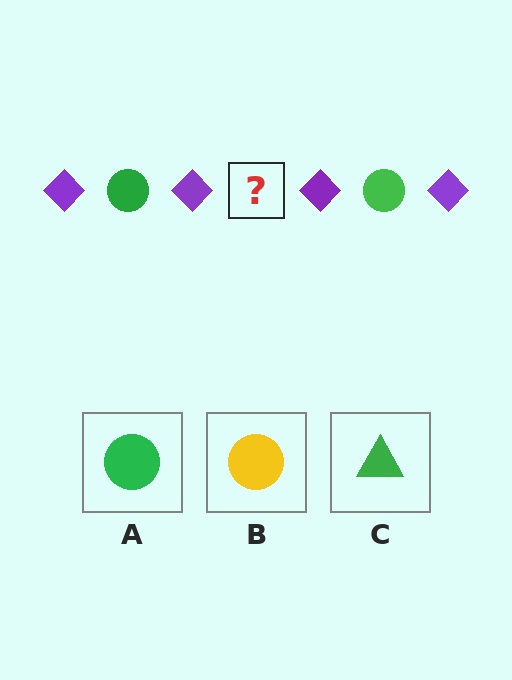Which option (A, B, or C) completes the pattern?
A.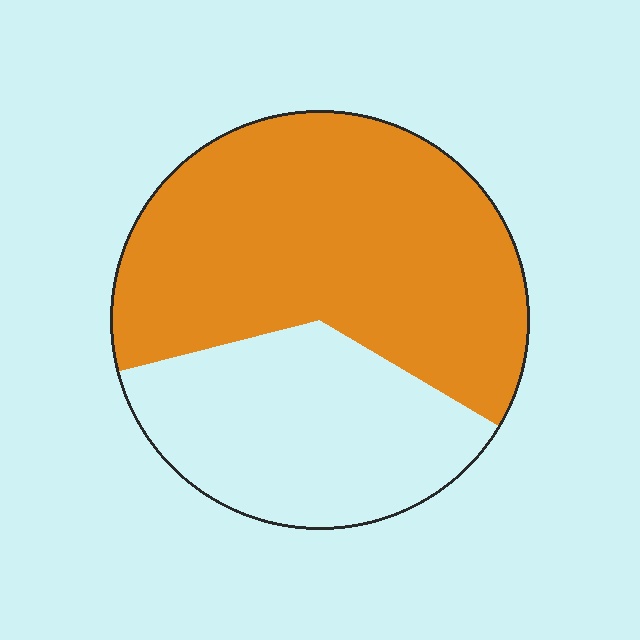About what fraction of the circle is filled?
About five eighths (5/8).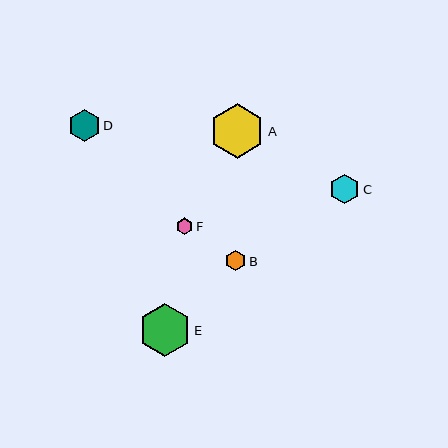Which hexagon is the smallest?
Hexagon F is the smallest with a size of approximately 17 pixels.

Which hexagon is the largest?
Hexagon A is the largest with a size of approximately 54 pixels.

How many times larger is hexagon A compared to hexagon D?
Hexagon A is approximately 1.7 times the size of hexagon D.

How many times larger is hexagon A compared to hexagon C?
Hexagon A is approximately 1.8 times the size of hexagon C.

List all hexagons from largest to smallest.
From largest to smallest: A, E, D, C, B, F.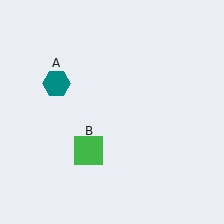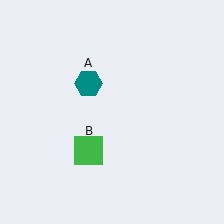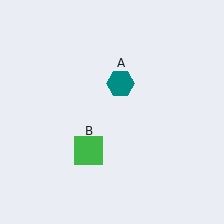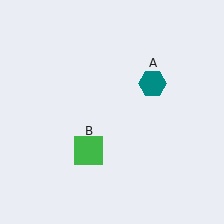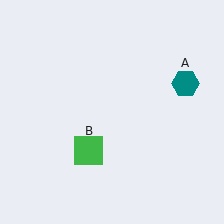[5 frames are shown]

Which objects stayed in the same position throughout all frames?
Green square (object B) remained stationary.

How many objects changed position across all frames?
1 object changed position: teal hexagon (object A).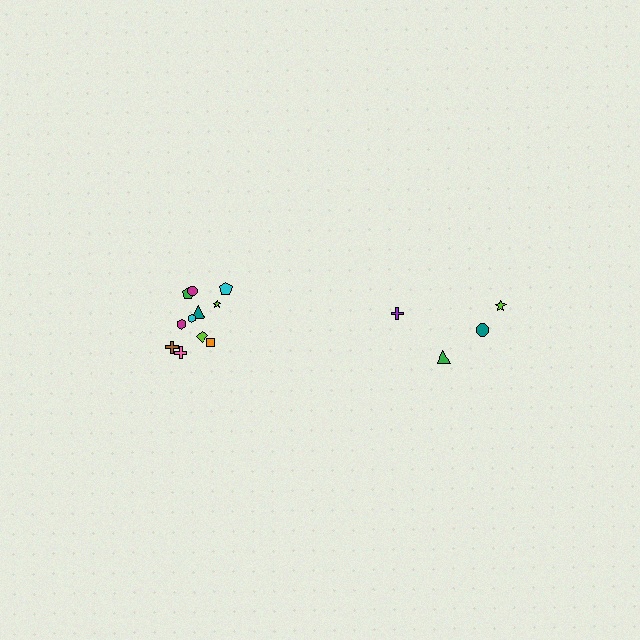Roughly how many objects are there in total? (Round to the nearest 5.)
Roughly 15 objects in total.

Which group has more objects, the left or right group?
The left group.